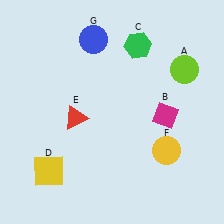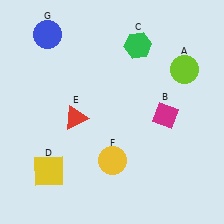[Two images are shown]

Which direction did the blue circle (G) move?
The blue circle (G) moved left.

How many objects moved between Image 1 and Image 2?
2 objects moved between the two images.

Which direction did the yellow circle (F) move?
The yellow circle (F) moved left.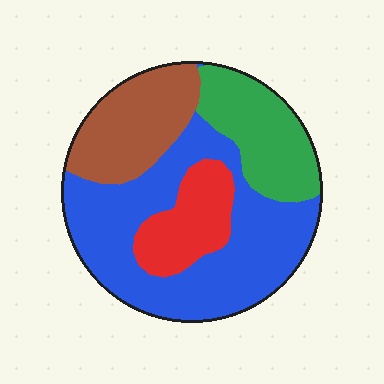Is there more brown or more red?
Brown.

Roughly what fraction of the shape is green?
Green covers 19% of the shape.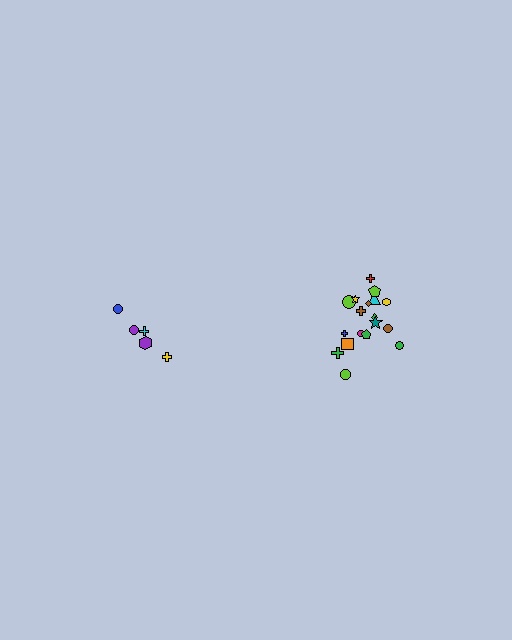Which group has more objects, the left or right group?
The right group.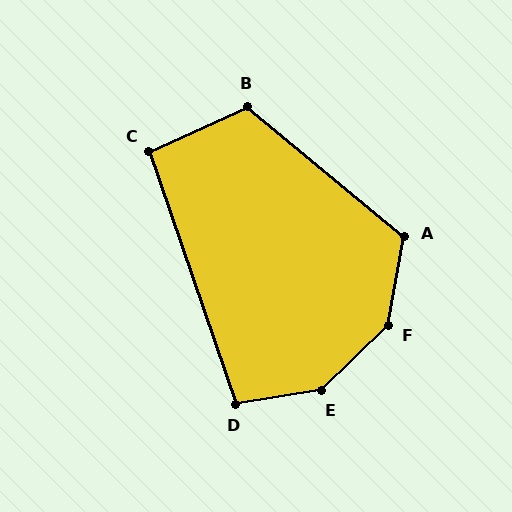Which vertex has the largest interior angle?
E, at approximately 145 degrees.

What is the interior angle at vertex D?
Approximately 100 degrees (obtuse).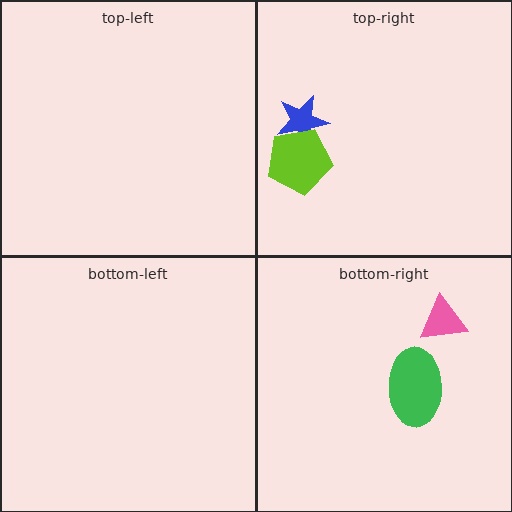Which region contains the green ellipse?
The bottom-right region.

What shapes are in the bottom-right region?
The pink triangle, the green ellipse.